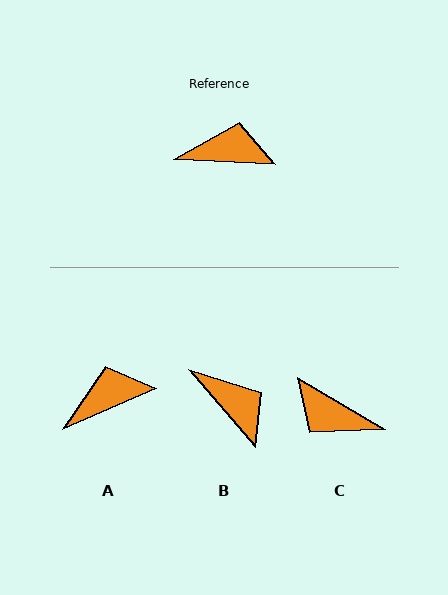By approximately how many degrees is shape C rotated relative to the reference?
Approximately 153 degrees counter-clockwise.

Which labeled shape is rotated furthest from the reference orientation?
C, about 153 degrees away.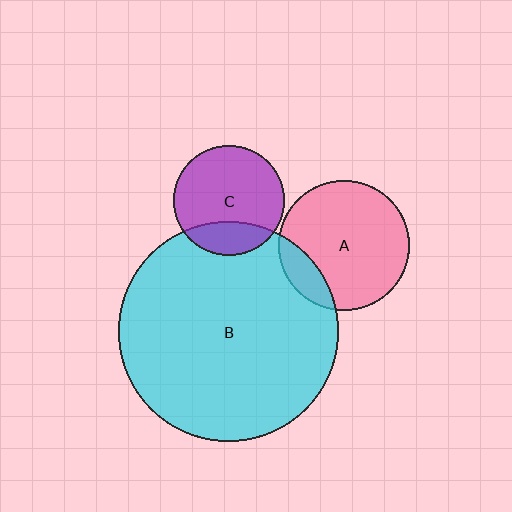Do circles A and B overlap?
Yes.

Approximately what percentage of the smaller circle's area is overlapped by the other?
Approximately 15%.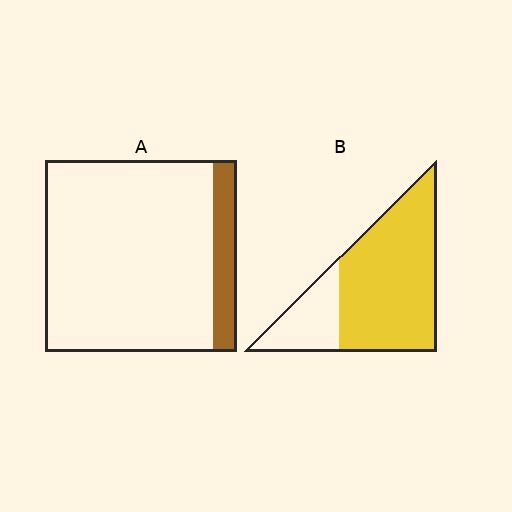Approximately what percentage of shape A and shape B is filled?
A is approximately 10% and B is approximately 75%.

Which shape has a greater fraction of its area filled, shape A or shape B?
Shape B.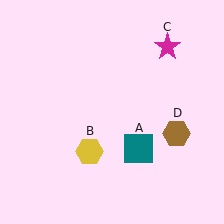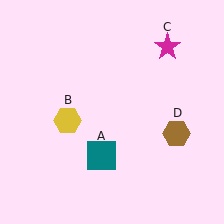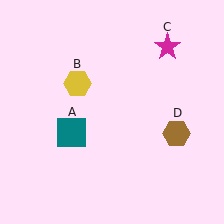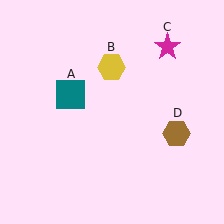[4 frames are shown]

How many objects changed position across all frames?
2 objects changed position: teal square (object A), yellow hexagon (object B).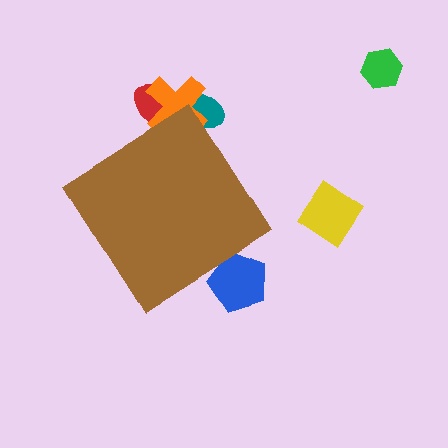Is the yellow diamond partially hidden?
No, the yellow diamond is fully visible.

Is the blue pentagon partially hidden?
Yes, the blue pentagon is partially hidden behind the brown diamond.